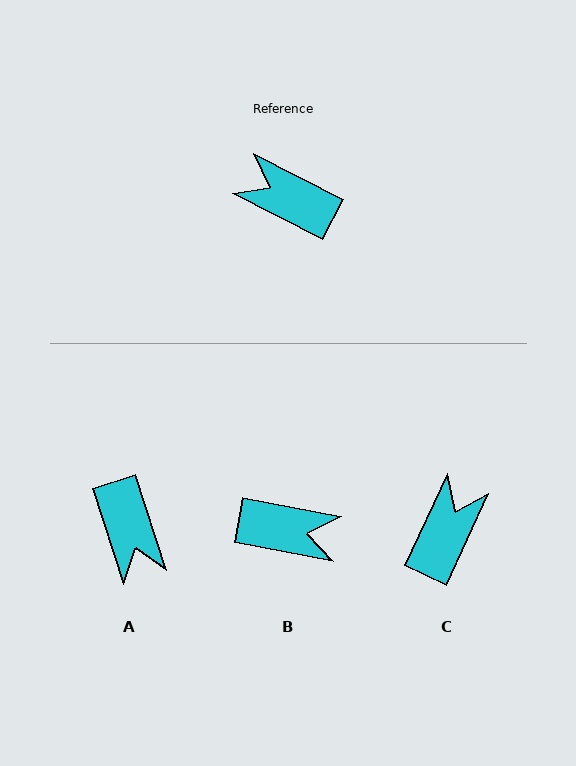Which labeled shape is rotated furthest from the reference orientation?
B, about 163 degrees away.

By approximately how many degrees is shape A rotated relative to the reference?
Approximately 135 degrees counter-clockwise.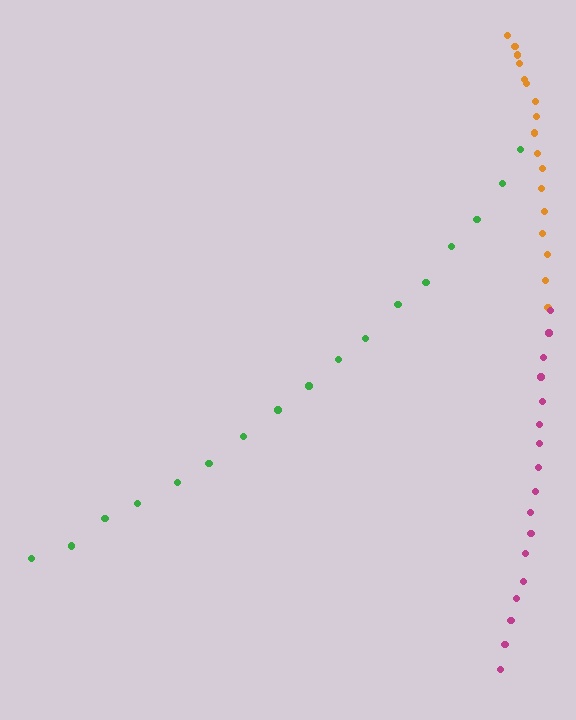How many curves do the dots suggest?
There are 3 distinct paths.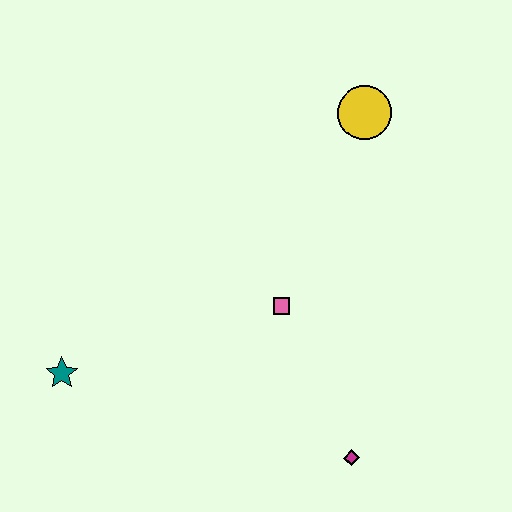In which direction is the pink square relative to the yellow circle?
The pink square is below the yellow circle.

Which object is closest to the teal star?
The pink square is closest to the teal star.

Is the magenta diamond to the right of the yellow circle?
No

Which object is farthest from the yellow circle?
The teal star is farthest from the yellow circle.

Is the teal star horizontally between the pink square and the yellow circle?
No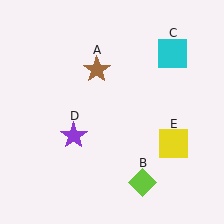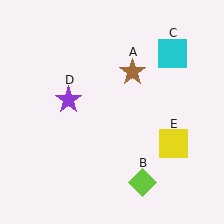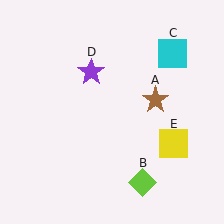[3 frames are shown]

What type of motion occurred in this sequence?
The brown star (object A), purple star (object D) rotated clockwise around the center of the scene.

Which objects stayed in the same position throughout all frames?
Lime diamond (object B) and cyan square (object C) and yellow square (object E) remained stationary.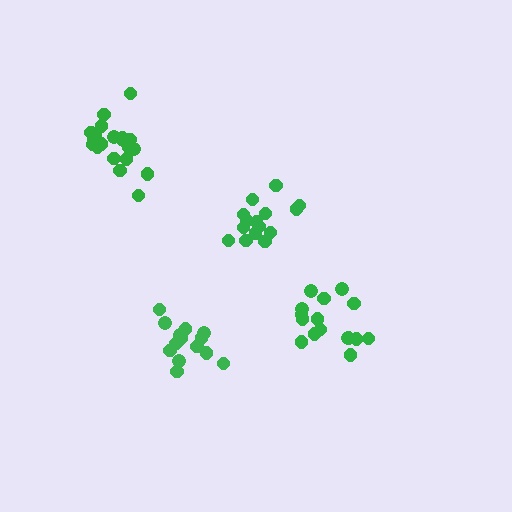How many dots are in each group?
Group 1: 14 dots, Group 2: 20 dots, Group 3: 16 dots, Group 4: 15 dots (65 total).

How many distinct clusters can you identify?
There are 4 distinct clusters.